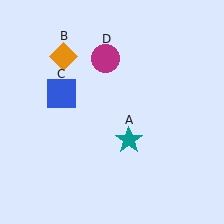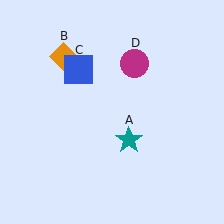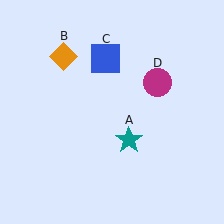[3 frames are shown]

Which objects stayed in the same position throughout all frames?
Teal star (object A) and orange diamond (object B) remained stationary.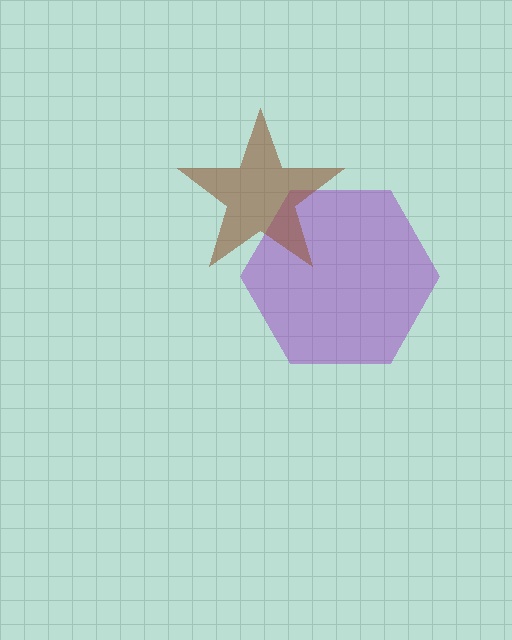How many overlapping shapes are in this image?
There are 2 overlapping shapes in the image.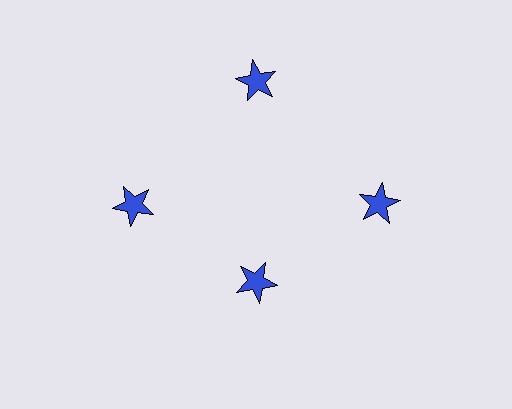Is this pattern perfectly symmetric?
No. The 4 blue stars are arranged in a ring, but one element near the 6 o'clock position is pulled inward toward the center, breaking the 4-fold rotational symmetry.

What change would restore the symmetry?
The symmetry would be restored by moving it outward, back onto the ring so that all 4 stars sit at equal angles and equal distance from the center.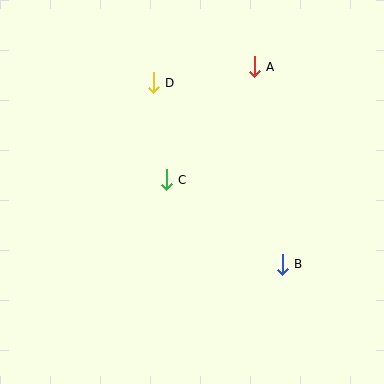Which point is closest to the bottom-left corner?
Point C is closest to the bottom-left corner.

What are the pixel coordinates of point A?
Point A is at (254, 67).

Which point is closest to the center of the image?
Point C at (166, 180) is closest to the center.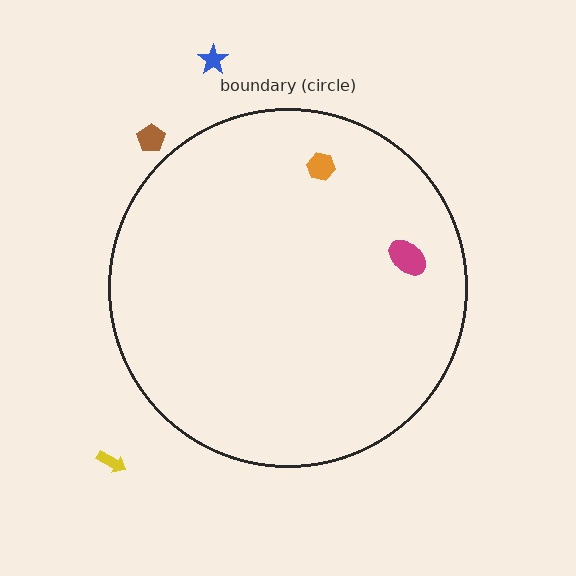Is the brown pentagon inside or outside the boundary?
Outside.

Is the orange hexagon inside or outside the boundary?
Inside.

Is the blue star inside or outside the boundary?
Outside.